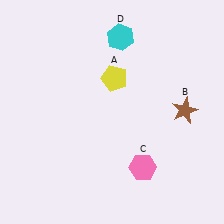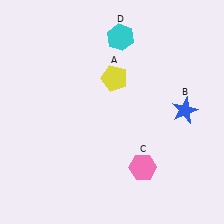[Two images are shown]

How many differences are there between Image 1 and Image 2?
There is 1 difference between the two images.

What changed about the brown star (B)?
In Image 1, B is brown. In Image 2, it changed to blue.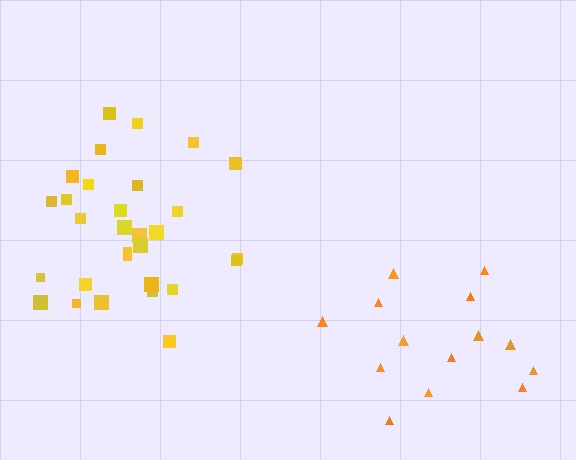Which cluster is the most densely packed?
Yellow.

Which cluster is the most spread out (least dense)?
Orange.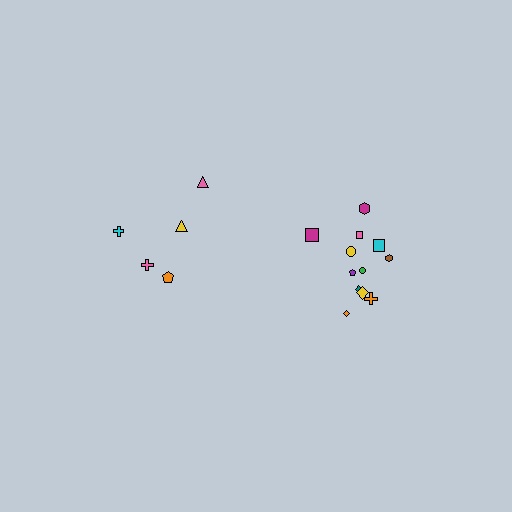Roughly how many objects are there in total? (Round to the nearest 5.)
Roughly 15 objects in total.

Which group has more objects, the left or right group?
The right group.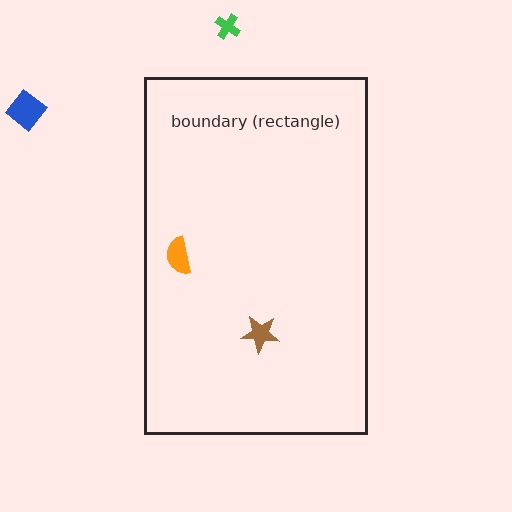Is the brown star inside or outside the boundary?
Inside.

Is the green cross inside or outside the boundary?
Outside.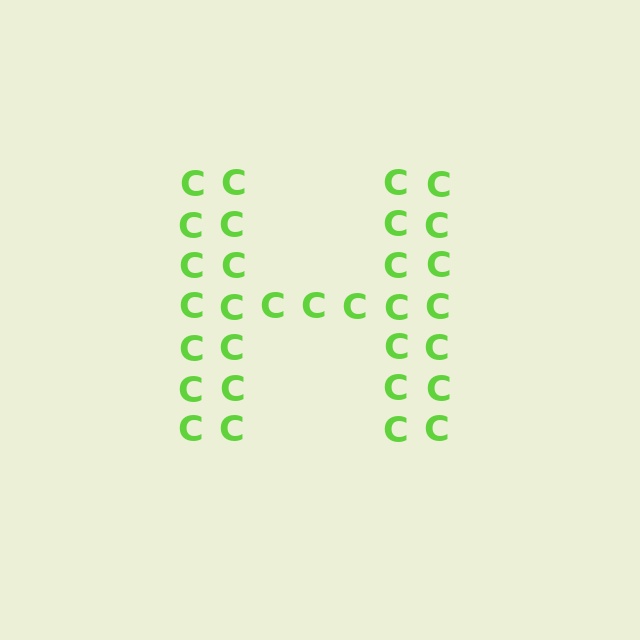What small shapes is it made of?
It is made of small letter C's.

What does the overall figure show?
The overall figure shows the letter H.